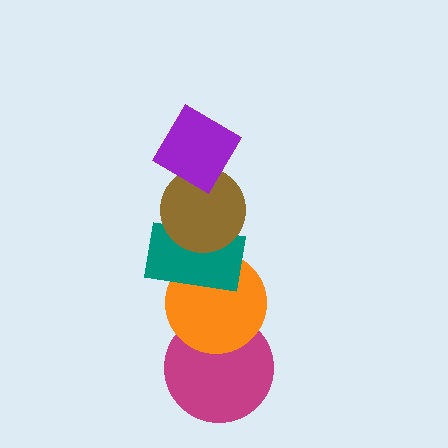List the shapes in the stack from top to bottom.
From top to bottom: the purple diamond, the brown circle, the teal rectangle, the orange circle, the magenta circle.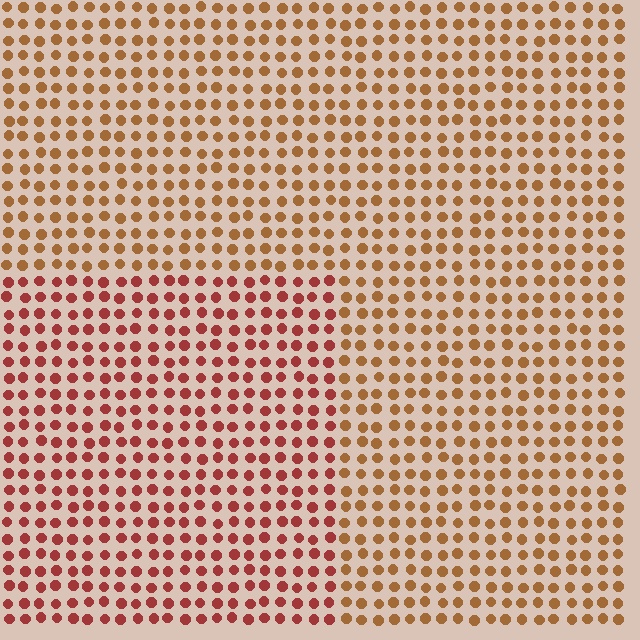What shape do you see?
I see a rectangle.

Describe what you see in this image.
The image is filled with small brown elements in a uniform arrangement. A rectangle-shaped region is visible where the elements are tinted to a slightly different hue, forming a subtle color boundary.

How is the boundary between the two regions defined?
The boundary is defined purely by a slight shift in hue (about 30 degrees). Spacing, size, and orientation are identical on both sides.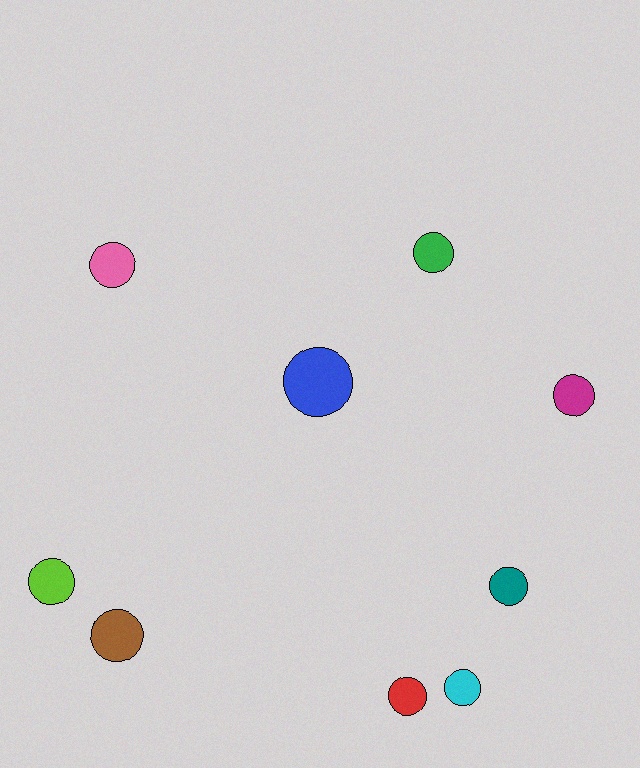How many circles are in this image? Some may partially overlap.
There are 9 circles.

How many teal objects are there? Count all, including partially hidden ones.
There is 1 teal object.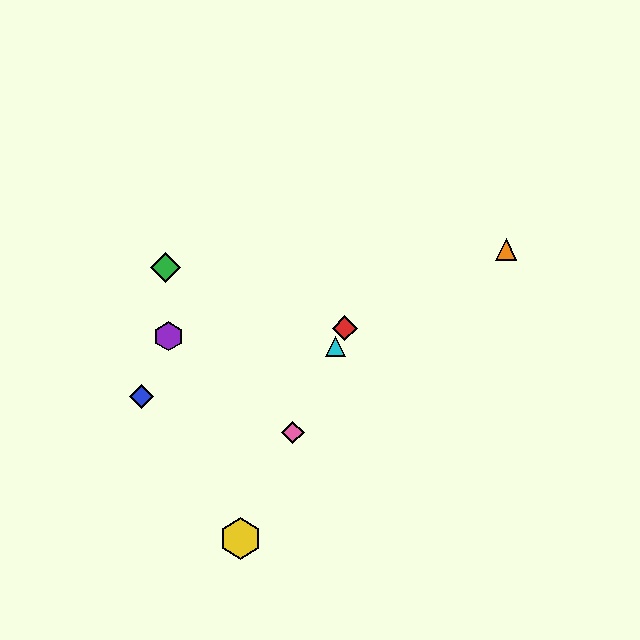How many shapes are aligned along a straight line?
4 shapes (the red diamond, the yellow hexagon, the cyan triangle, the pink diamond) are aligned along a straight line.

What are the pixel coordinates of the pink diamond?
The pink diamond is at (293, 433).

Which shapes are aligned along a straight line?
The red diamond, the yellow hexagon, the cyan triangle, the pink diamond are aligned along a straight line.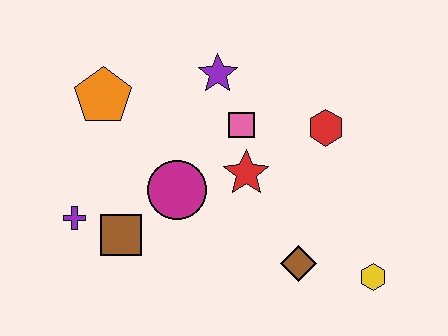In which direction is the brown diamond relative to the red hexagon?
The brown diamond is below the red hexagon.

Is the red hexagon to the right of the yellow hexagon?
No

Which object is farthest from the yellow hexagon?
The orange pentagon is farthest from the yellow hexagon.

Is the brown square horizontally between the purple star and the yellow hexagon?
No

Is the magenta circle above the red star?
No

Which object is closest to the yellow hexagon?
The brown diamond is closest to the yellow hexagon.